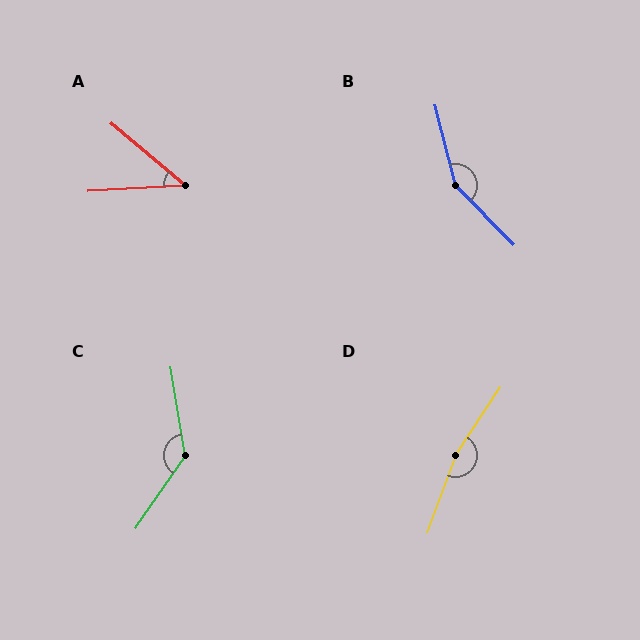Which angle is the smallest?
A, at approximately 43 degrees.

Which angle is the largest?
D, at approximately 167 degrees.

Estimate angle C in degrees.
Approximately 136 degrees.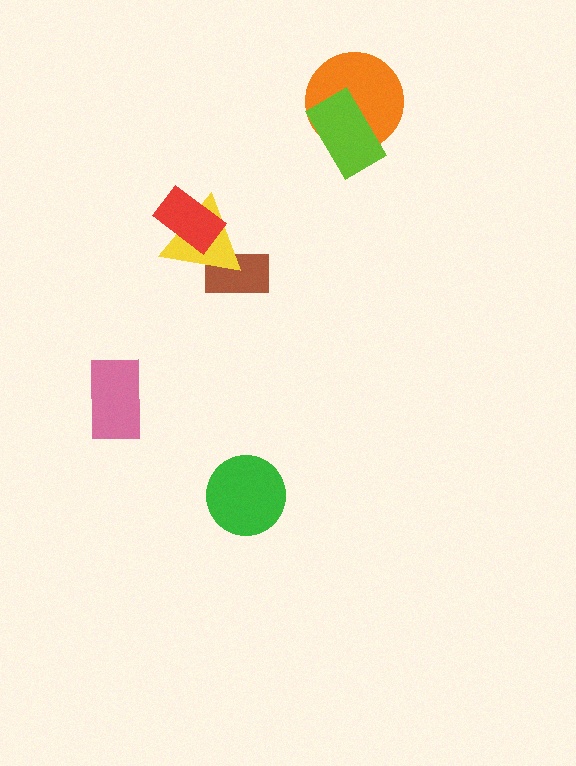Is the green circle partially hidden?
No, no other shape covers it.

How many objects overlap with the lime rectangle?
1 object overlaps with the lime rectangle.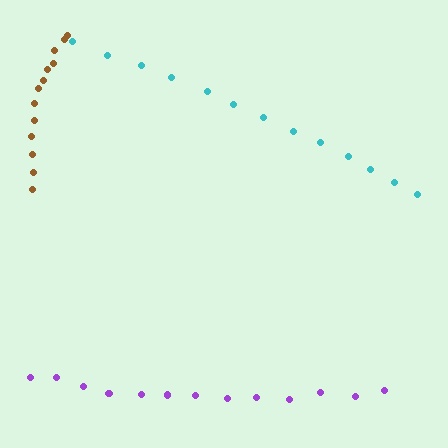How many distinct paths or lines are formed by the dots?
There are 3 distinct paths.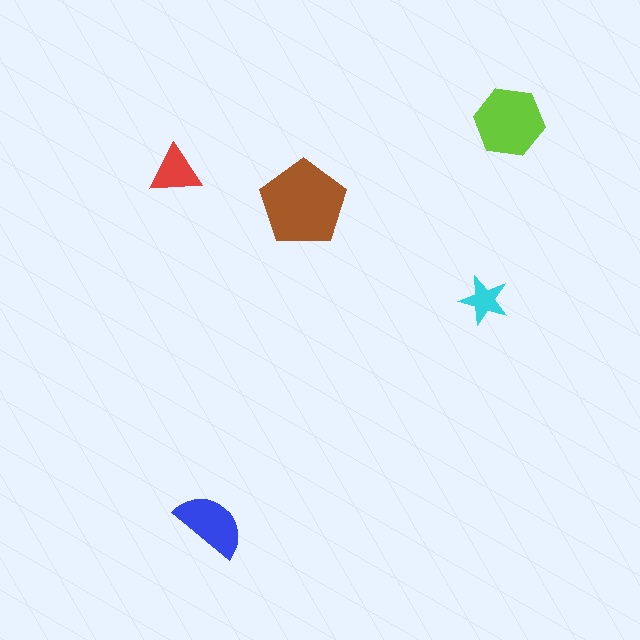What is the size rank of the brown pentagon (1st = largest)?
1st.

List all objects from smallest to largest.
The cyan star, the red triangle, the blue semicircle, the lime hexagon, the brown pentagon.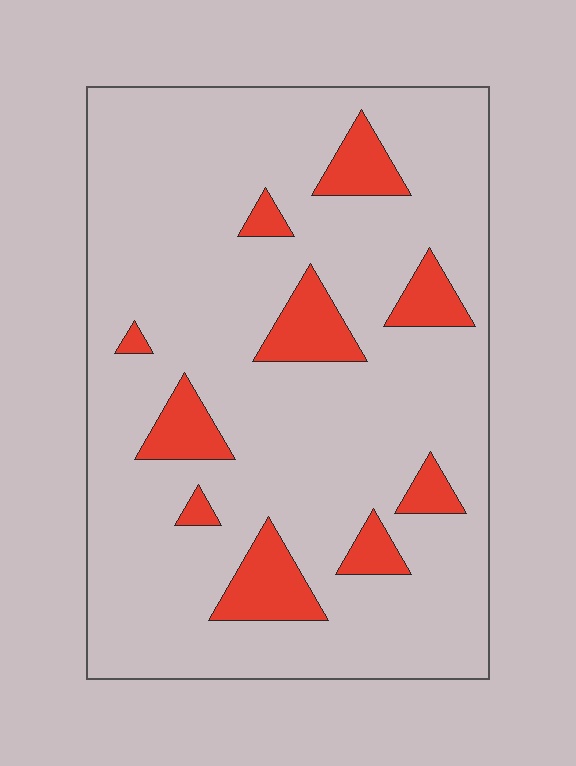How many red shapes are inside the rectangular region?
10.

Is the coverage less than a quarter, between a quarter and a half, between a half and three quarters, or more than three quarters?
Less than a quarter.